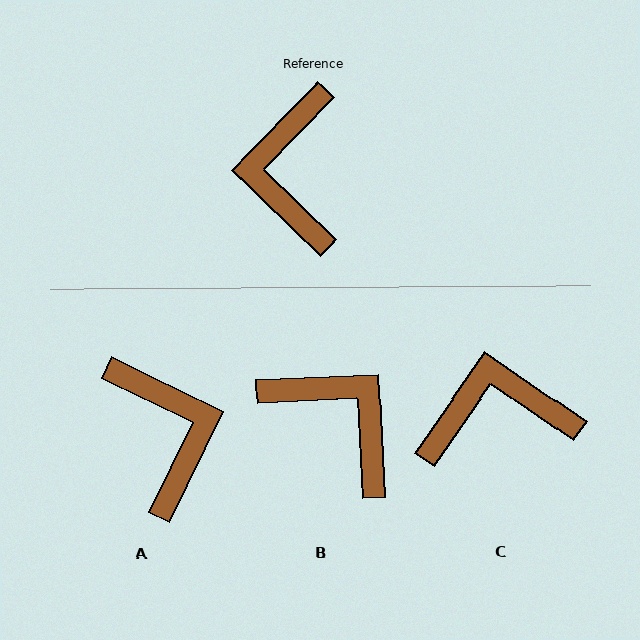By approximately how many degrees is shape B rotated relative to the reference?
Approximately 133 degrees clockwise.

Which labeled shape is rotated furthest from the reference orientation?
A, about 162 degrees away.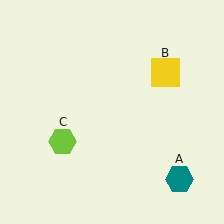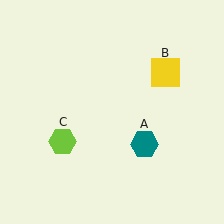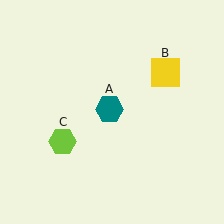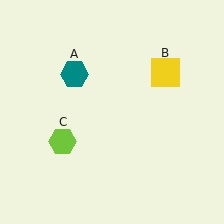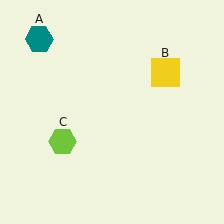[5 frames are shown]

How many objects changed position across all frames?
1 object changed position: teal hexagon (object A).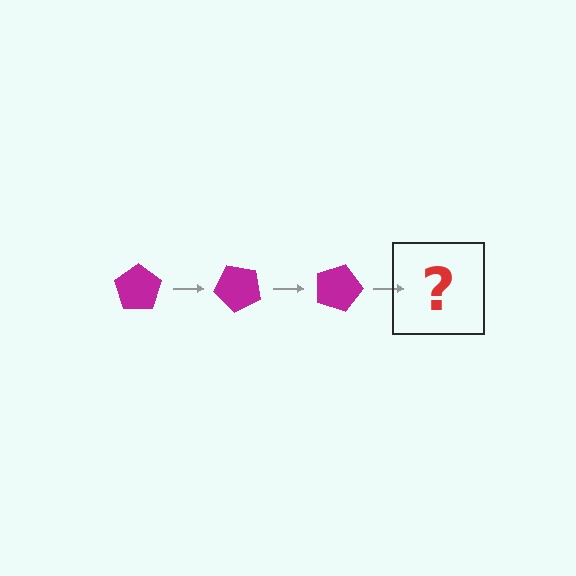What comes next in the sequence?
The next element should be a magenta pentagon rotated 135 degrees.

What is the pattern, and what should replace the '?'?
The pattern is that the pentagon rotates 45 degrees each step. The '?' should be a magenta pentagon rotated 135 degrees.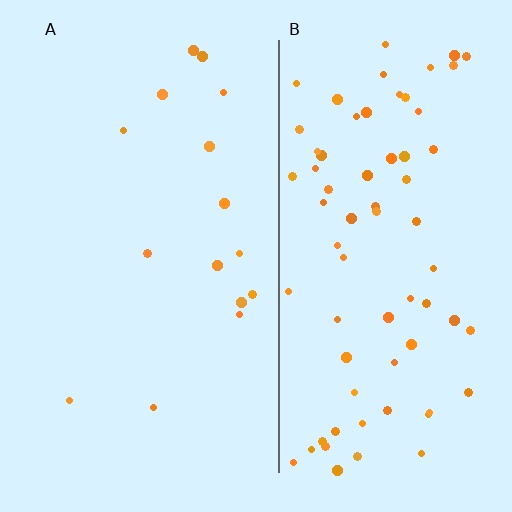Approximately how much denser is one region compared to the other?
Approximately 4.6× — region B over region A.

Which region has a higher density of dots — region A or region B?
B (the right).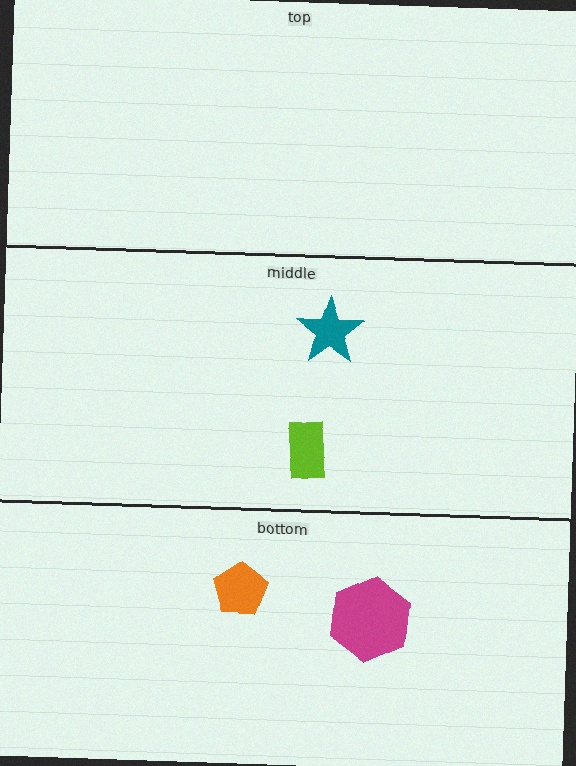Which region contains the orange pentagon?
The bottom region.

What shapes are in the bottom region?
The orange pentagon, the magenta hexagon.